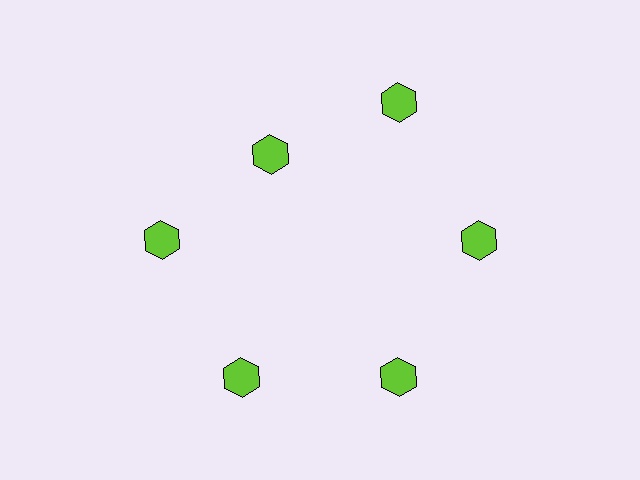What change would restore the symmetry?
The symmetry would be restored by moving it outward, back onto the ring so that all 6 hexagons sit at equal angles and equal distance from the center.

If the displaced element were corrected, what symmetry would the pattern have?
It would have 6-fold rotational symmetry — the pattern would map onto itself every 60 degrees.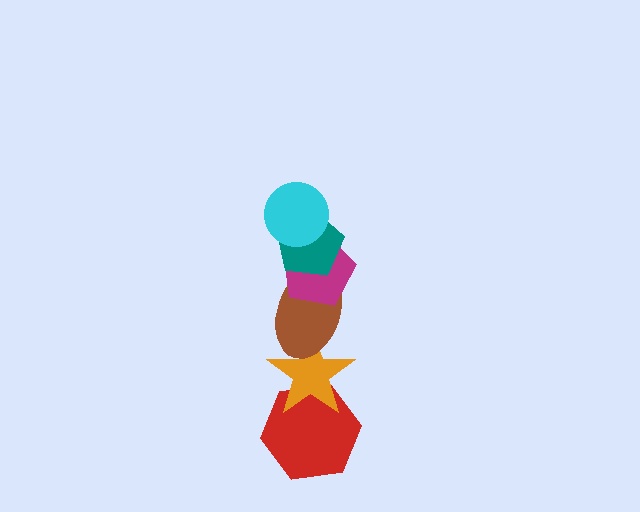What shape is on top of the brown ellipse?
The magenta pentagon is on top of the brown ellipse.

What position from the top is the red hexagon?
The red hexagon is 6th from the top.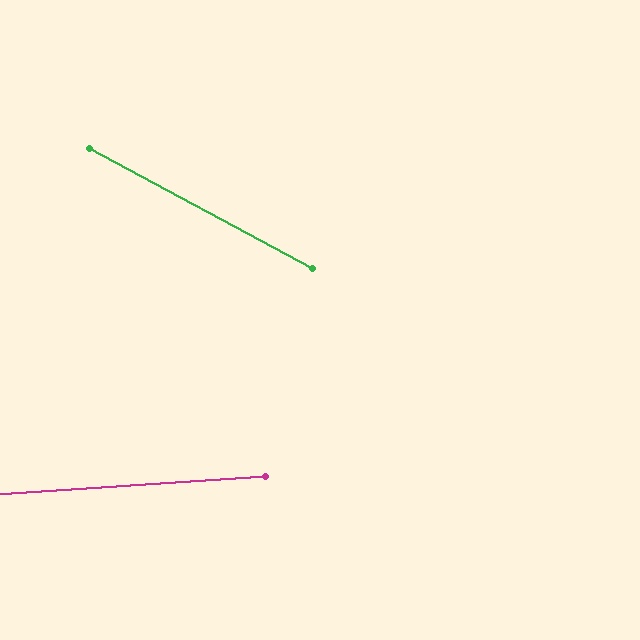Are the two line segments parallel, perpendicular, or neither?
Neither parallel nor perpendicular — they differ by about 32°.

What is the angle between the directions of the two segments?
Approximately 32 degrees.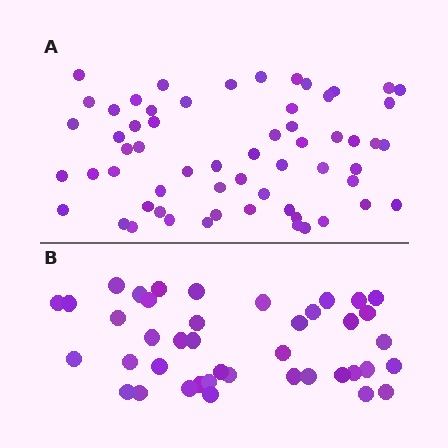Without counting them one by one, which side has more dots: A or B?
Region A (the top region) has more dots.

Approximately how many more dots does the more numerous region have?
Region A has approximately 20 more dots than region B.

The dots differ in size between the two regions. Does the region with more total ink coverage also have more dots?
No. Region B has more total ink coverage because its dots are larger, but region A actually contains more individual dots. Total area can be misleading — the number of items is what matters here.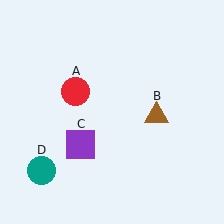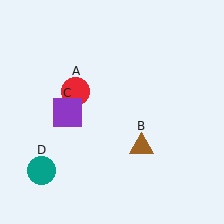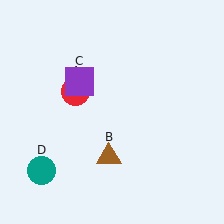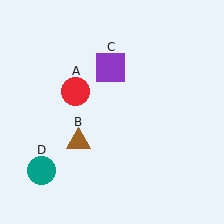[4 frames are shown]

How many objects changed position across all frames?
2 objects changed position: brown triangle (object B), purple square (object C).